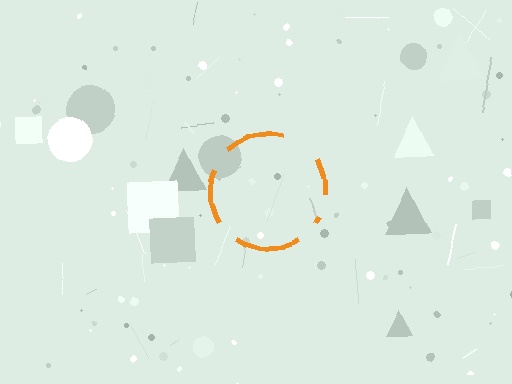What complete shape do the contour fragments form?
The contour fragments form a circle.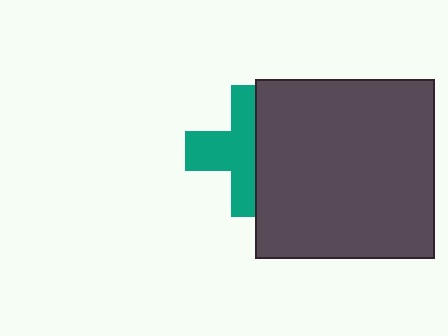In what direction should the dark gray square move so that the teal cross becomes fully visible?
The dark gray square should move right. That is the shortest direction to clear the overlap and leave the teal cross fully visible.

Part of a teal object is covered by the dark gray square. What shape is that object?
It is a cross.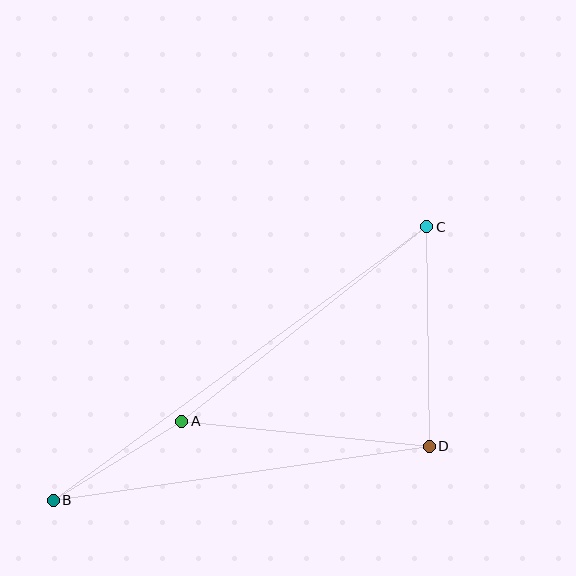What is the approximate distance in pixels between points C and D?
The distance between C and D is approximately 219 pixels.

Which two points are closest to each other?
Points A and B are closest to each other.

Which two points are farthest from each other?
Points B and C are farthest from each other.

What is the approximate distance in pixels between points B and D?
The distance between B and D is approximately 380 pixels.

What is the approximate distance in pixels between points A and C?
The distance between A and C is approximately 313 pixels.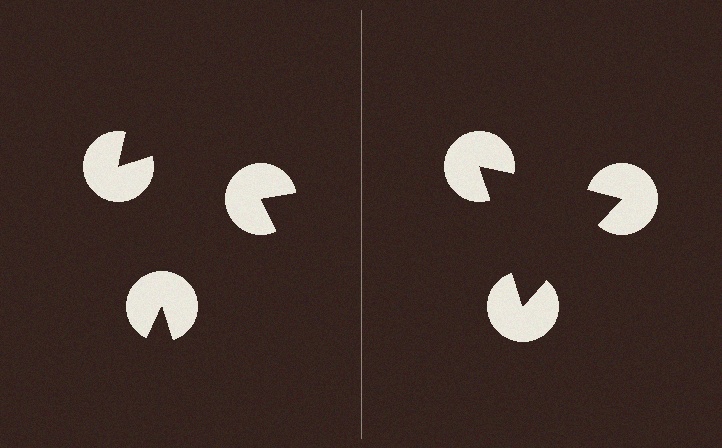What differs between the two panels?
The pac-man discs are positioned identically on both sides; only the wedge orientations differ. On the right they align to a triangle; on the left they are misaligned.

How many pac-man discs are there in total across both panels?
6 — 3 on each side.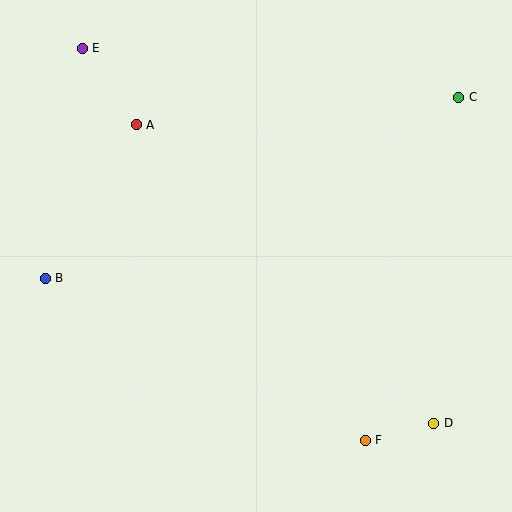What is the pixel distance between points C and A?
The distance between C and A is 324 pixels.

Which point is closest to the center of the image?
Point A at (136, 125) is closest to the center.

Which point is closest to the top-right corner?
Point C is closest to the top-right corner.